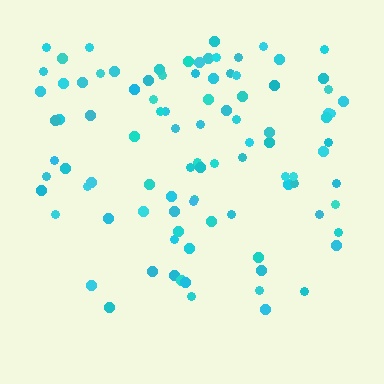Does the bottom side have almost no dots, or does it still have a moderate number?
Still a moderate number, just noticeably fewer than the top.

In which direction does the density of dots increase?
From bottom to top, with the top side densest.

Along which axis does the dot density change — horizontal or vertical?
Vertical.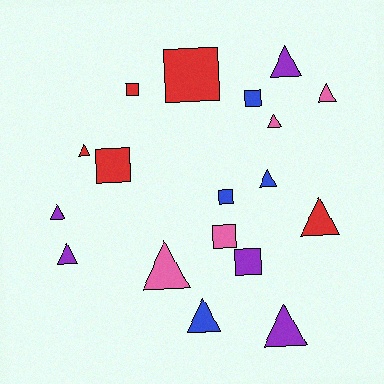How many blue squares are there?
There are 2 blue squares.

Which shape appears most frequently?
Triangle, with 11 objects.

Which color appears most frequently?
Red, with 5 objects.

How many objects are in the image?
There are 18 objects.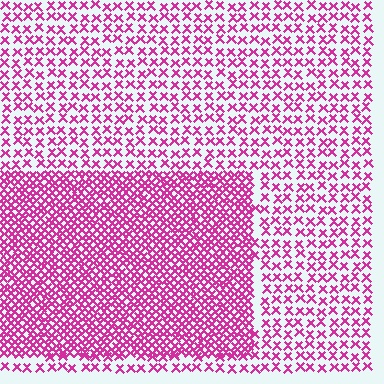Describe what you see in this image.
The image contains small magenta elements arranged at two different densities. A rectangle-shaped region is visible where the elements are more densely packed than the surrounding area.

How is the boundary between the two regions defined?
The boundary is defined by a change in element density (approximately 2.3x ratio). All elements are the same color, size, and shape.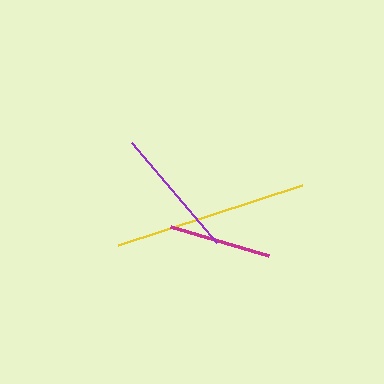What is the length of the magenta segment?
The magenta segment is approximately 102 pixels long.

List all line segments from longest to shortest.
From longest to shortest: yellow, purple, magenta.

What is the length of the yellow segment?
The yellow segment is approximately 194 pixels long.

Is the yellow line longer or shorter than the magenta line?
The yellow line is longer than the magenta line.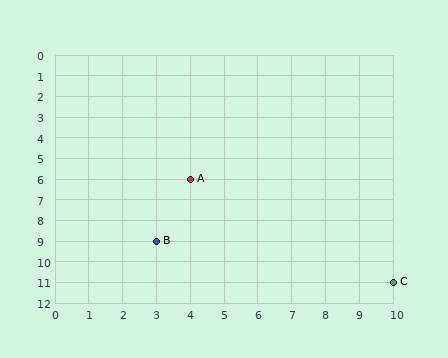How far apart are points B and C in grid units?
Points B and C are 7 columns and 2 rows apart (about 7.3 grid units diagonally).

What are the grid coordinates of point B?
Point B is at grid coordinates (3, 9).